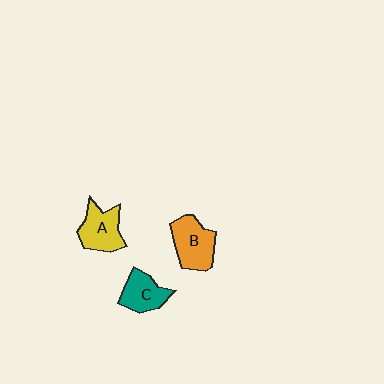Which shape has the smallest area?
Shape C (teal).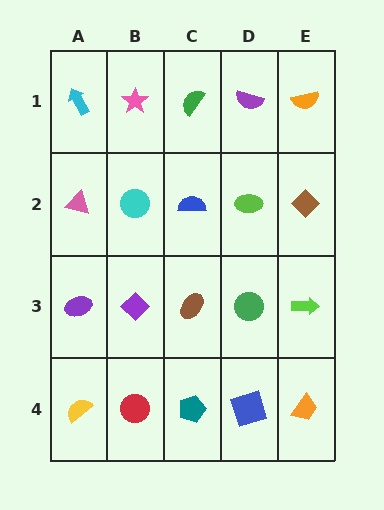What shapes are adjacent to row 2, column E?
An orange semicircle (row 1, column E), a lime arrow (row 3, column E), a lime ellipse (row 2, column D).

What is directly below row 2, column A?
A purple ellipse.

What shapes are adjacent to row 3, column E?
A brown diamond (row 2, column E), an orange trapezoid (row 4, column E), a green circle (row 3, column D).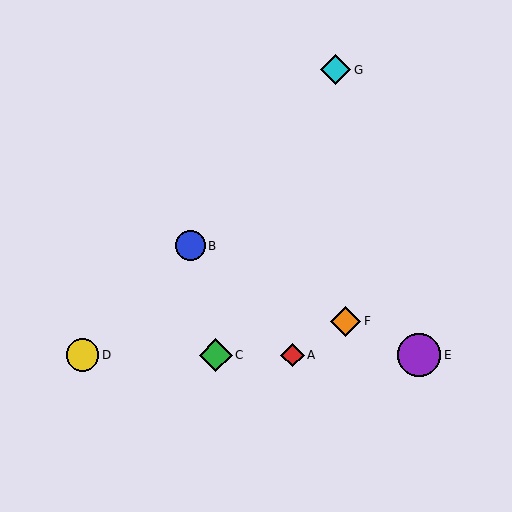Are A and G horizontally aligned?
No, A is at y≈355 and G is at y≈70.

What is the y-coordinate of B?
Object B is at y≈246.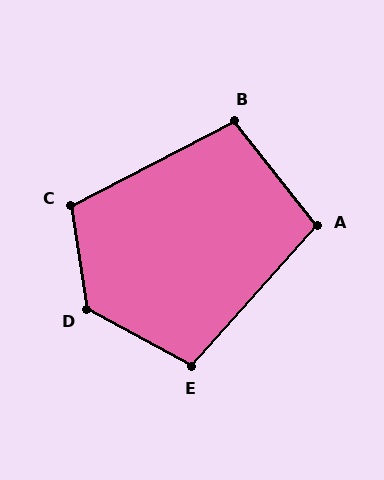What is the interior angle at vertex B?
Approximately 101 degrees (obtuse).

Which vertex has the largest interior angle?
D, at approximately 127 degrees.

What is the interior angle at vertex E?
Approximately 103 degrees (obtuse).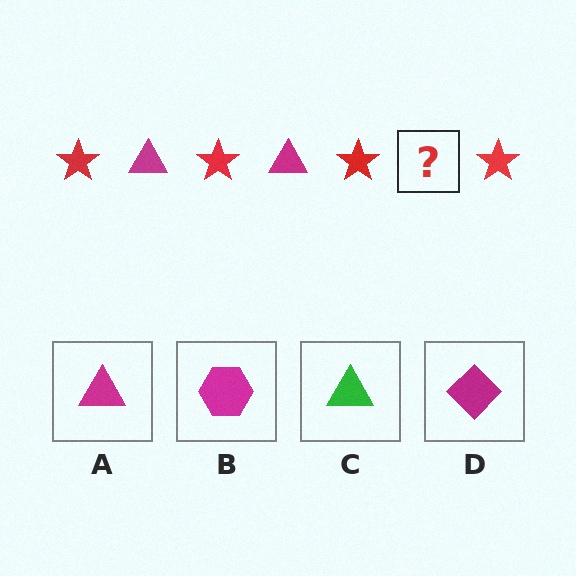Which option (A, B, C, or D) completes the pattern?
A.